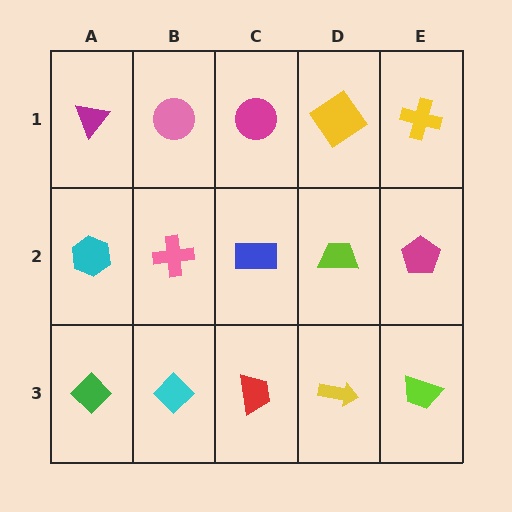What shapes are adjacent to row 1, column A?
A cyan hexagon (row 2, column A), a pink circle (row 1, column B).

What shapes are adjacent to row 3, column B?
A pink cross (row 2, column B), a green diamond (row 3, column A), a red trapezoid (row 3, column C).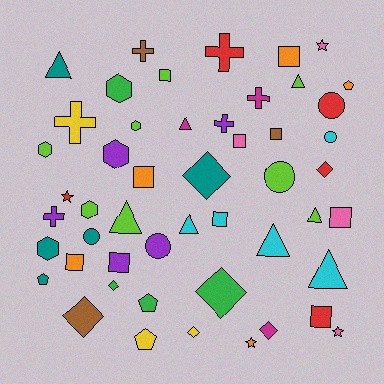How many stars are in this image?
There are 4 stars.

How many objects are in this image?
There are 50 objects.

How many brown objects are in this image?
There are 3 brown objects.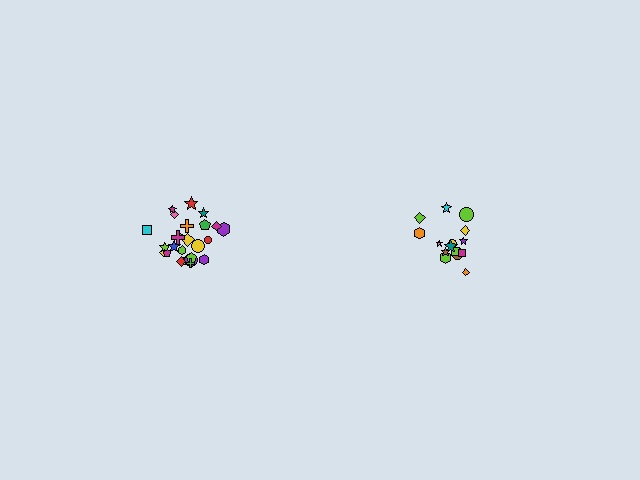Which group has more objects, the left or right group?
The left group.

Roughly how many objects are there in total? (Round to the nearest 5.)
Roughly 40 objects in total.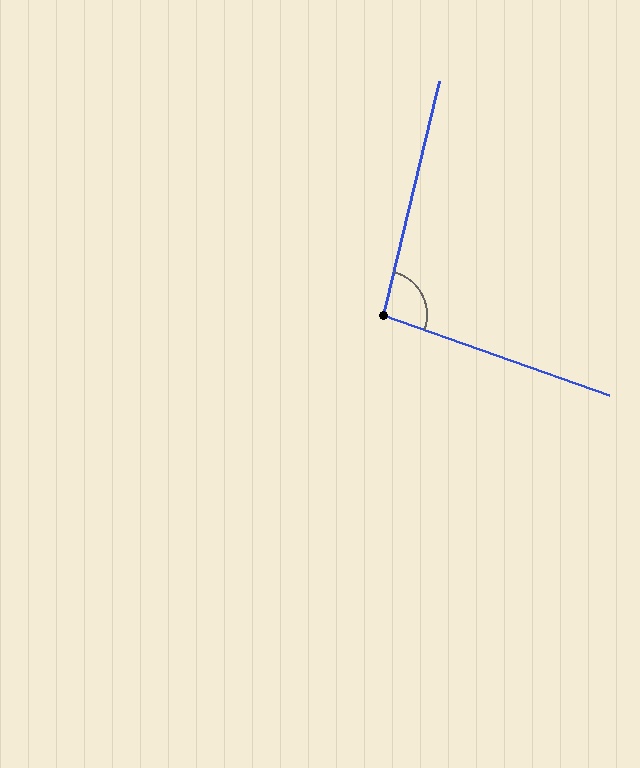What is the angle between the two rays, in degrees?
Approximately 96 degrees.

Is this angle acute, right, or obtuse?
It is obtuse.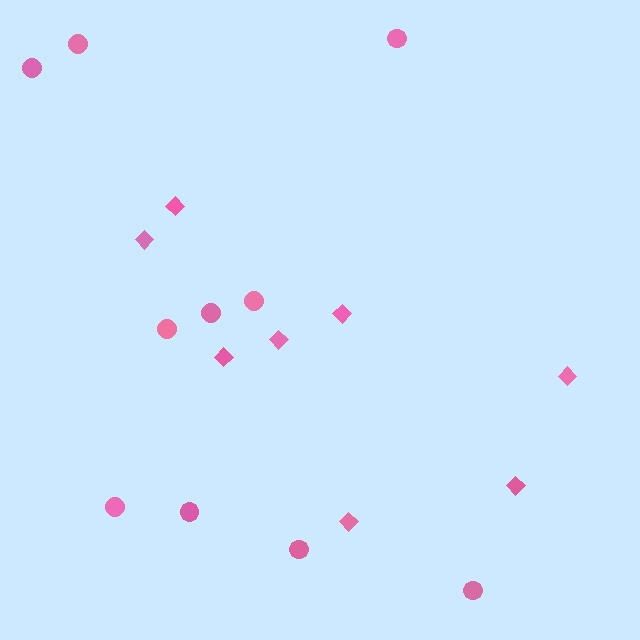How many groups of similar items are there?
There are 2 groups: one group of circles (10) and one group of diamonds (8).